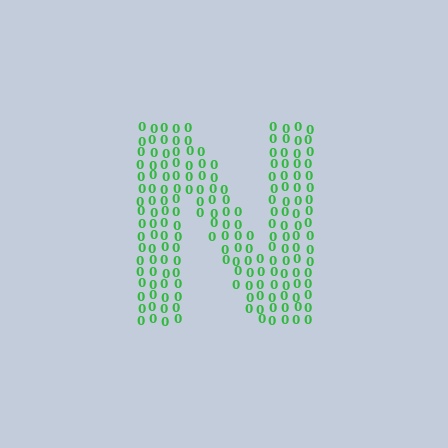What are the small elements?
The small elements are digit 0's.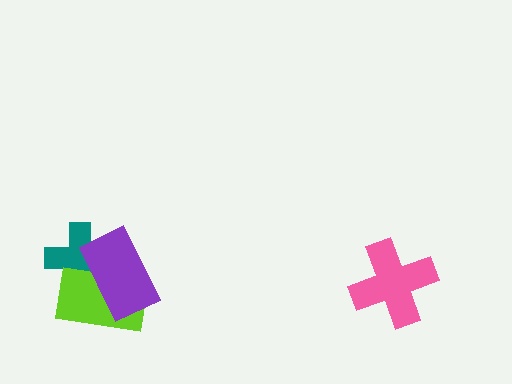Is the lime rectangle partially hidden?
Yes, it is partially covered by another shape.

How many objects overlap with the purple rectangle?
2 objects overlap with the purple rectangle.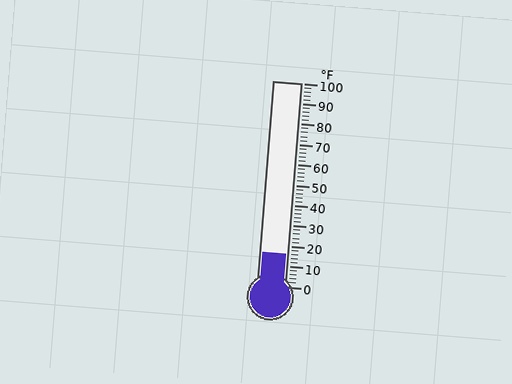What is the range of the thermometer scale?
The thermometer scale ranges from 0°F to 100°F.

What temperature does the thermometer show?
The thermometer shows approximately 16°F.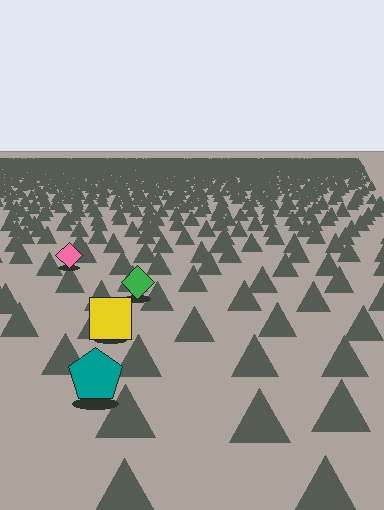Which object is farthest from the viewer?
The pink diamond is farthest from the viewer. It appears smaller and the ground texture around it is denser.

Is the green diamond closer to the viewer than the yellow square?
No. The yellow square is closer — you can tell from the texture gradient: the ground texture is coarser near it.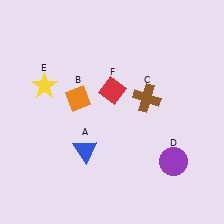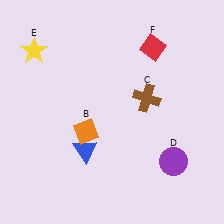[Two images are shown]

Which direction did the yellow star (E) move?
The yellow star (E) moved up.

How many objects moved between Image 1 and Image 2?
3 objects moved between the two images.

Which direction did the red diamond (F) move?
The red diamond (F) moved up.